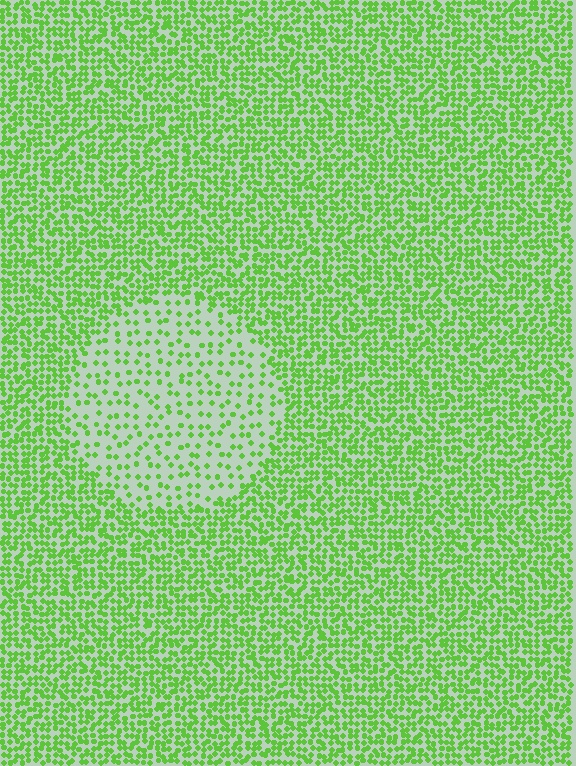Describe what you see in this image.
The image contains small lime elements arranged at two different densities. A circle-shaped region is visible where the elements are less densely packed than the surrounding area.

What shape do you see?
I see a circle.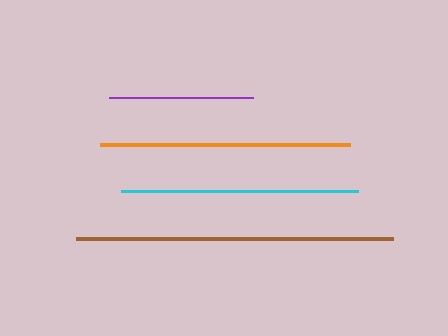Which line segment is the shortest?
The purple line is the shortest at approximately 144 pixels.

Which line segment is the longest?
The brown line is the longest at approximately 317 pixels.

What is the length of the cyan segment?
The cyan segment is approximately 237 pixels long.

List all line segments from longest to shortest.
From longest to shortest: brown, orange, cyan, purple.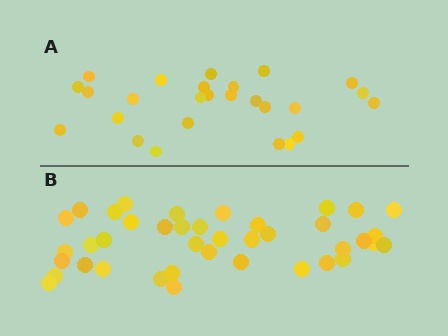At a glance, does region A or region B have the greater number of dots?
Region B (the bottom region) has more dots.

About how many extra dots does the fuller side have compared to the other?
Region B has approximately 15 more dots than region A.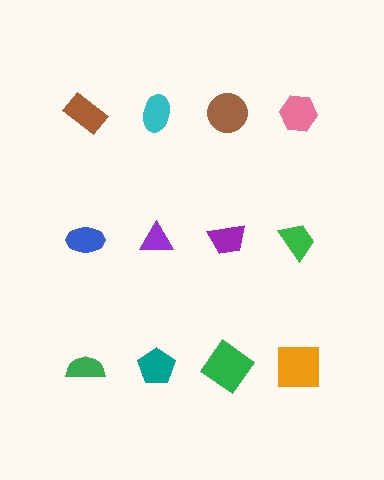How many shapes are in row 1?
4 shapes.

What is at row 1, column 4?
A pink hexagon.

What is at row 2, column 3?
A purple trapezoid.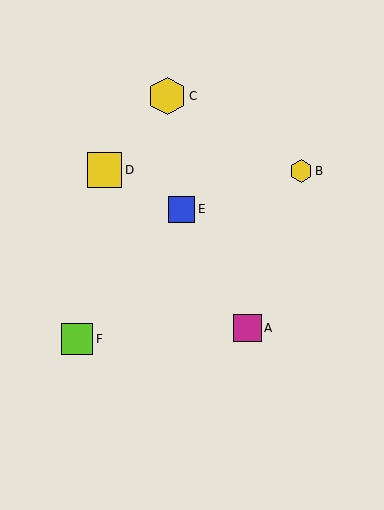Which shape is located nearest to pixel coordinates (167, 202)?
The blue square (labeled E) at (182, 209) is nearest to that location.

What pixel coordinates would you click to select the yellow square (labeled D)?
Click at (105, 170) to select the yellow square D.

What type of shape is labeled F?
Shape F is a lime square.